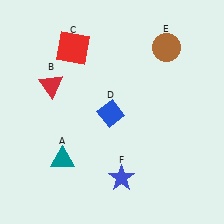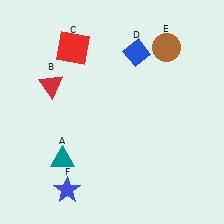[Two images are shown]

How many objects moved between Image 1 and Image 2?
2 objects moved between the two images.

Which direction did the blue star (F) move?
The blue star (F) moved left.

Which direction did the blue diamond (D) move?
The blue diamond (D) moved up.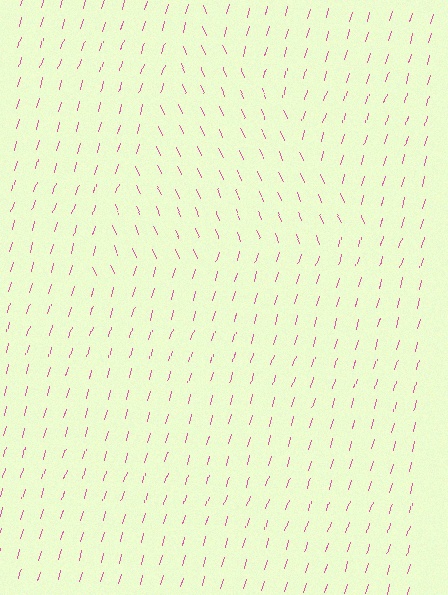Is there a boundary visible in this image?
Yes, there is a texture boundary formed by a change in line orientation.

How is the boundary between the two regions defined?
The boundary is defined purely by a change in line orientation (approximately 40 degrees difference). All lines are the same color and thickness.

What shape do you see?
I see a triangle.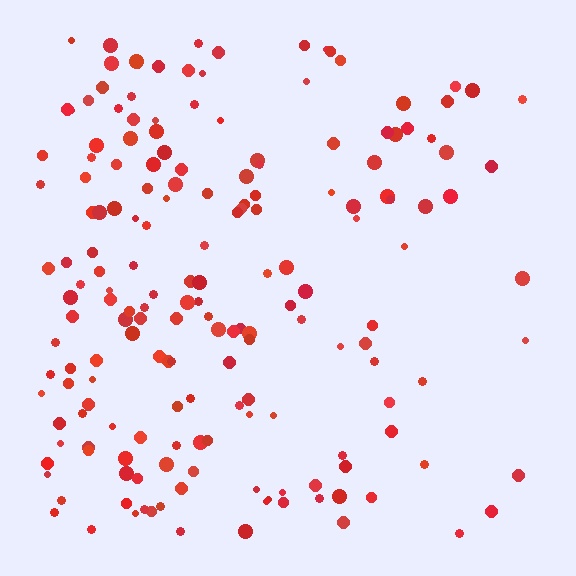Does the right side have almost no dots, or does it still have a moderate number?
Still a moderate number, just noticeably fewer than the left.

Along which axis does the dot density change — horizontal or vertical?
Horizontal.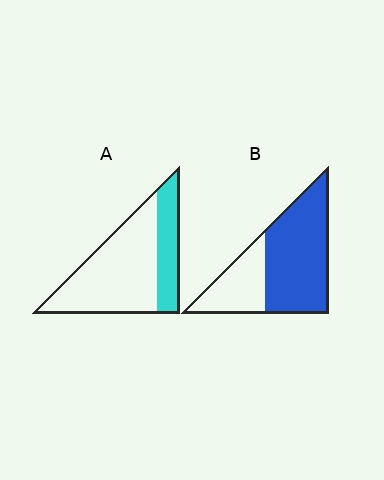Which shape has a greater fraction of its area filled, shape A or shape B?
Shape B.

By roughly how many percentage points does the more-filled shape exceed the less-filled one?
By roughly 40 percentage points (B over A).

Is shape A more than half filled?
No.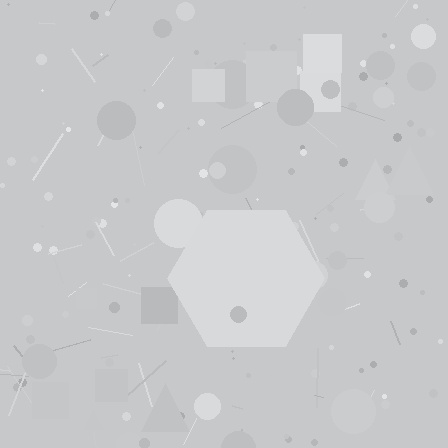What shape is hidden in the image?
A hexagon is hidden in the image.